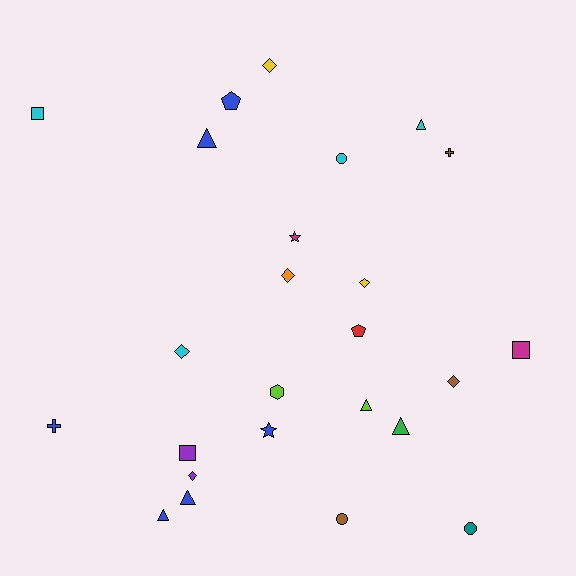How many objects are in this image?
There are 25 objects.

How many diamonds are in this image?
There are 6 diamonds.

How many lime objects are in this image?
There are 2 lime objects.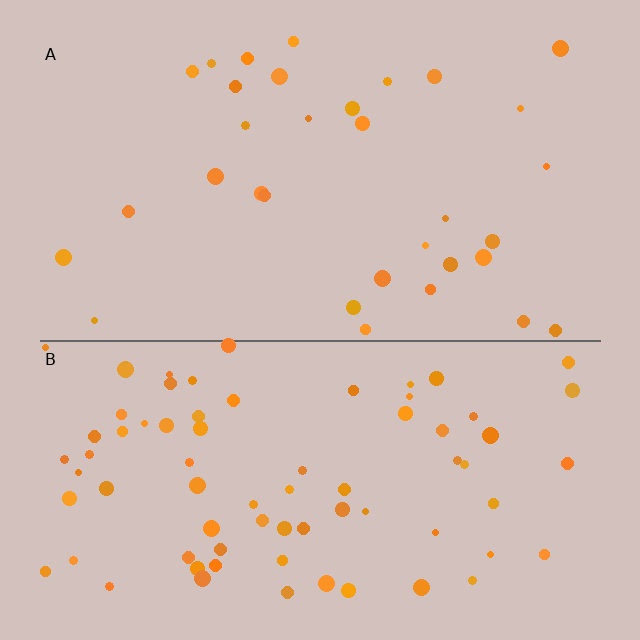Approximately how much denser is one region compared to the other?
Approximately 2.2× — region B over region A.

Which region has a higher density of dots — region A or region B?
B (the bottom).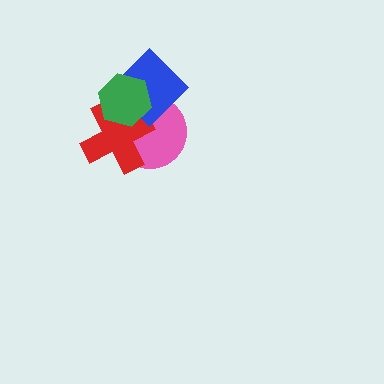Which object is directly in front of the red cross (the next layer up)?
The blue diamond is directly in front of the red cross.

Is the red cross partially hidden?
Yes, it is partially covered by another shape.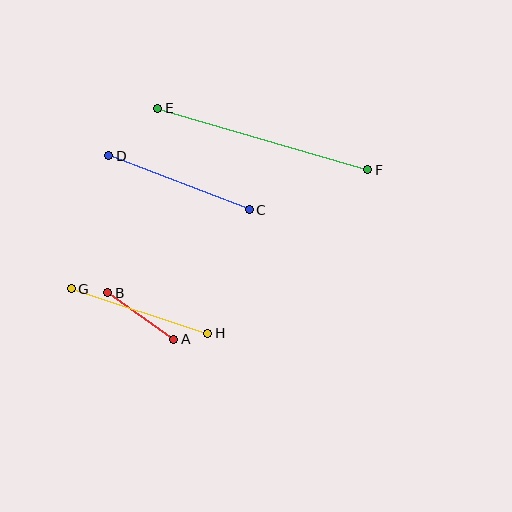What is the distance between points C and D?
The distance is approximately 150 pixels.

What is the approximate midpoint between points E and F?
The midpoint is at approximately (263, 139) pixels.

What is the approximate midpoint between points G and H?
The midpoint is at approximately (140, 311) pixels.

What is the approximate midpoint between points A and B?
The midpoint is at approximately (141, 316) pixels.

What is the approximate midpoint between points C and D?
The midpoint is at approximately (179, 183) pixels.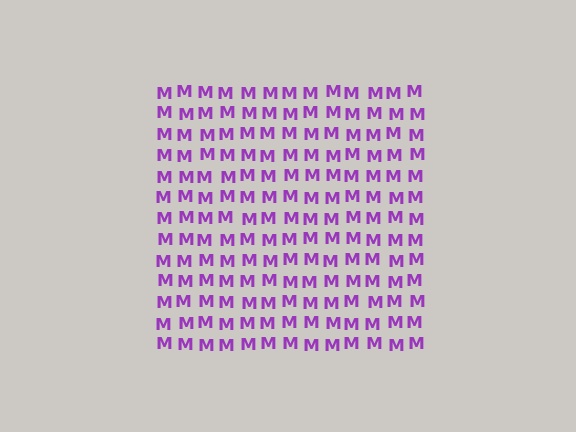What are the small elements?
The small elements are letter M's.